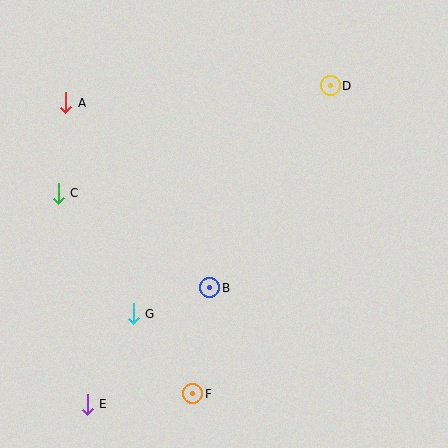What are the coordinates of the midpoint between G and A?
The midpoint between G and A is at (99, 208).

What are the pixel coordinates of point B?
Point B is at (210, 288).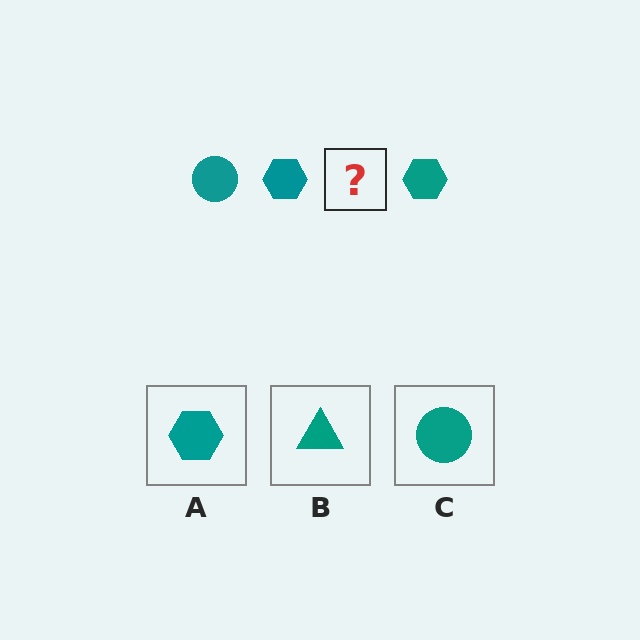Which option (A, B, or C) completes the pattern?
C.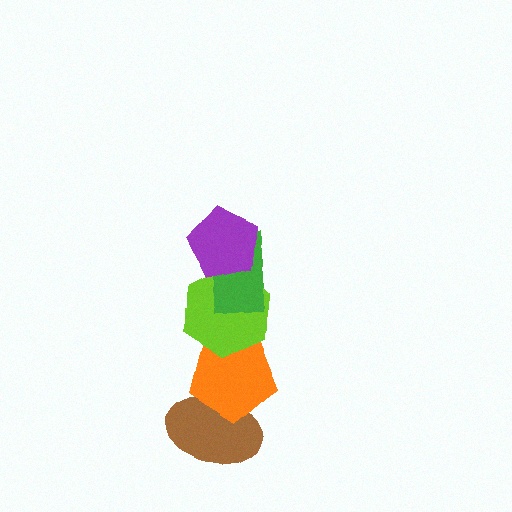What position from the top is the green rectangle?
The green rectangle is 2nd from the top.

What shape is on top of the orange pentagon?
The lime hexagon is on top of the orange pentagon.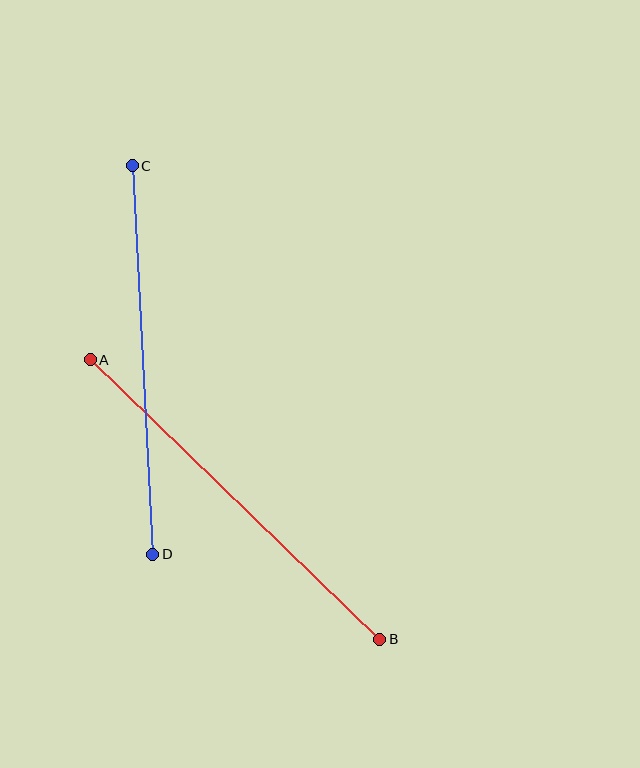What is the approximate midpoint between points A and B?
The midpoint is at approximately (235, 500) pixels.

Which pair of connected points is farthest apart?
Points A and B are farthest apart.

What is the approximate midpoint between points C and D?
The midpoint is at approximately (143, 360) pixels.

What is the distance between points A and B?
The distance is approximately 403 pixels.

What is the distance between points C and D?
The distance is approximately 389 pixels.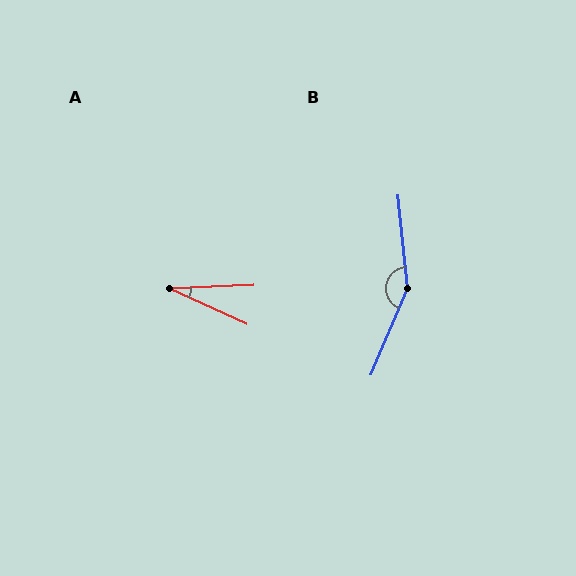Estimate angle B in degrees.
Approximately 152 degrees.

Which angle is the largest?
B, at approximately 152 degrees.